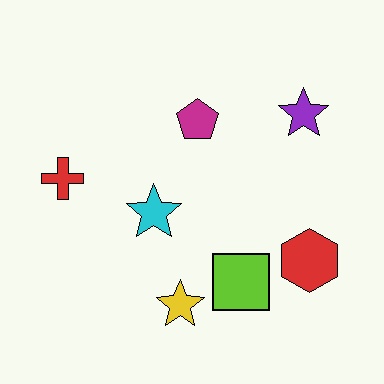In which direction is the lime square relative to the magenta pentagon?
The lime square is below the magenta pentagon.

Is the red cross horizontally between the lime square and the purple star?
No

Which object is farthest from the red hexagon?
The red cross is farthest from the red hexagon.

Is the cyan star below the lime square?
No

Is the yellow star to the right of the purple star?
No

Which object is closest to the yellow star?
The lime square is closest to the yellow star.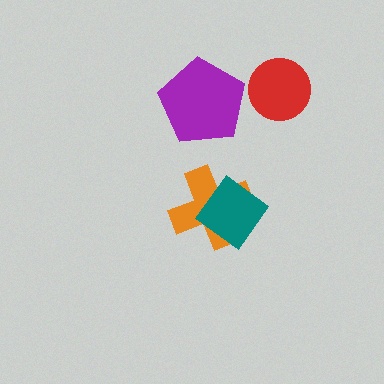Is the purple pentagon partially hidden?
No, no other shape covers it.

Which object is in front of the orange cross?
The teal diamond is in front of the orange cross.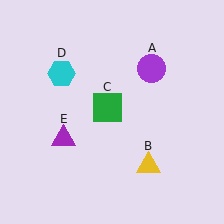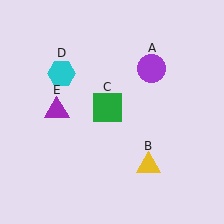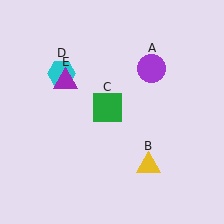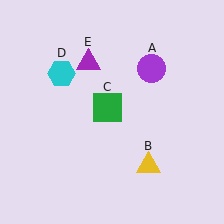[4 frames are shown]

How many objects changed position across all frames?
1 object changed position: purple triangle (object E).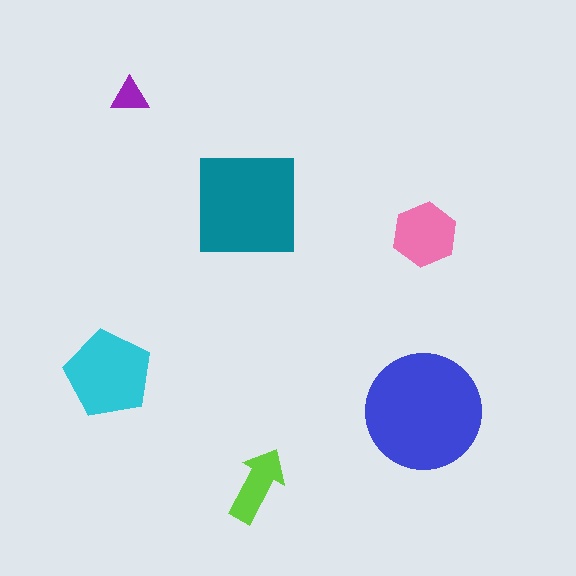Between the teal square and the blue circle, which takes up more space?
The blue circle.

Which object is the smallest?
The purple triangle.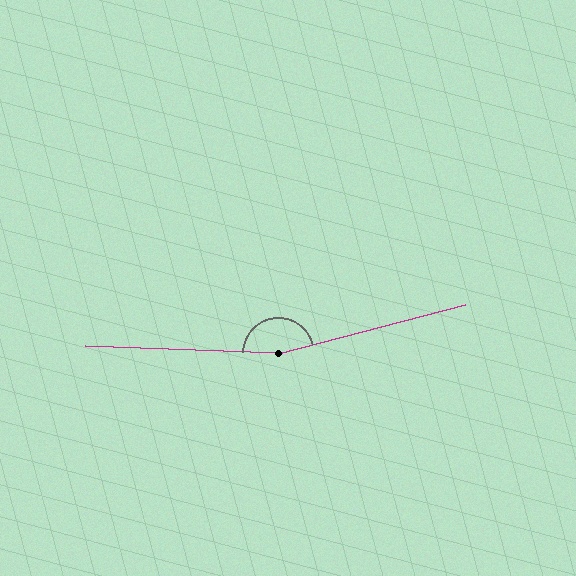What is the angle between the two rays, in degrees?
Approximately 163 degrees.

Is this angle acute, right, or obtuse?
It is obtuse.